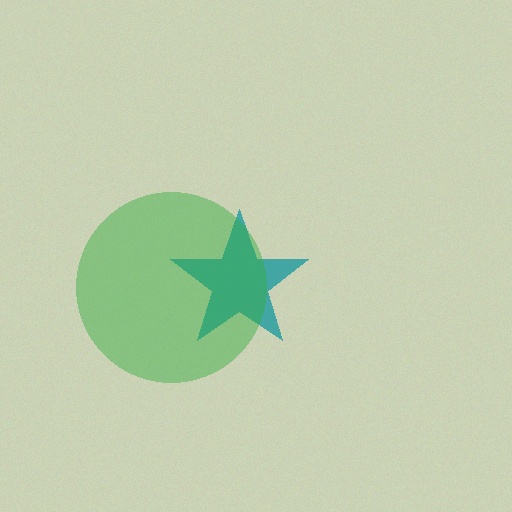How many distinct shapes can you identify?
There are 2 distinct shapes: a teal star, a green circle.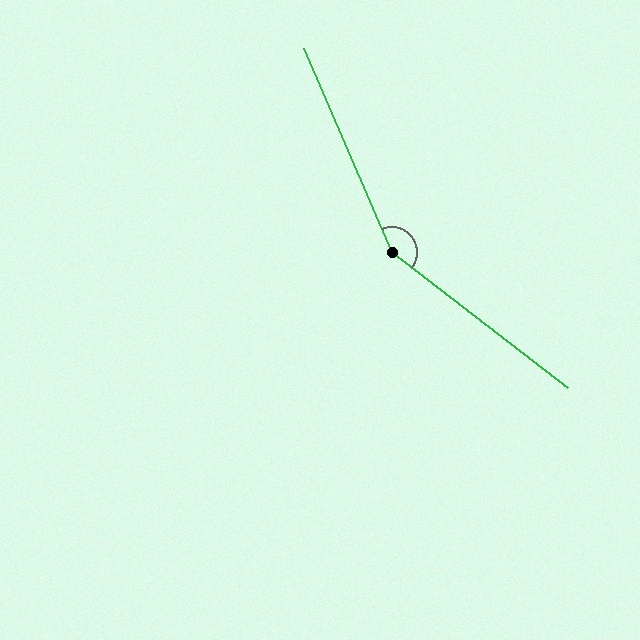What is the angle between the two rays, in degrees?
Approximately 151 degrees.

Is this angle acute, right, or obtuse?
It is obtuse.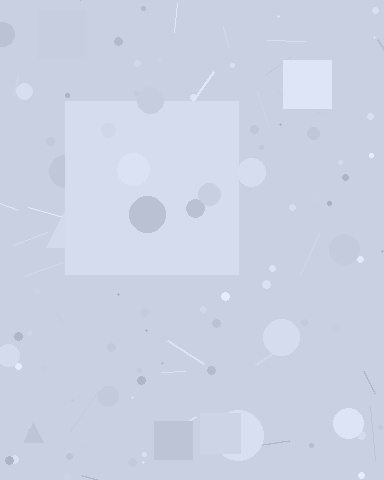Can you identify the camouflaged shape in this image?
The camouflaged shape is a square.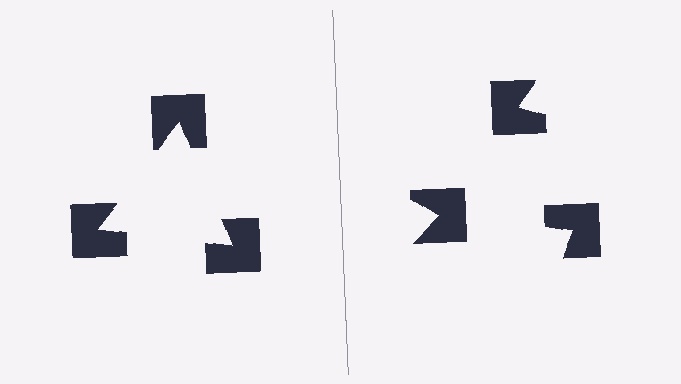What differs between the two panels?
The notched squares are positioned identically on both sides; only the wedge orientations differ. On the left they align to a triangle; on the right they are misaligned.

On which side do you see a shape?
An illusory triangle appears on the left side. On the right side the wedge cuts are rotated, so no coherent shape forms.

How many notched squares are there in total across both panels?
6 — 3 on each side.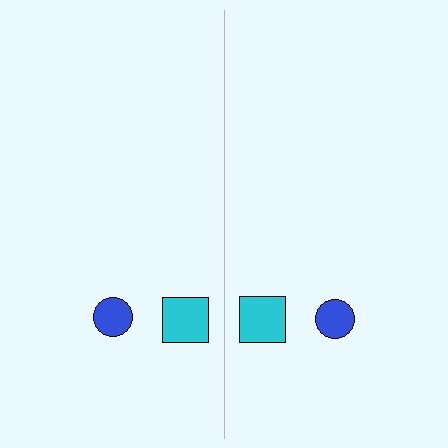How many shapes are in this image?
There are 4 shapes in this image.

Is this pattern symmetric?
Yes, this pattern has bilateral (reflection) symmetry.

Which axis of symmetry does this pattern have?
The pattern has a vertical axis of symmetry running through the center of the image.